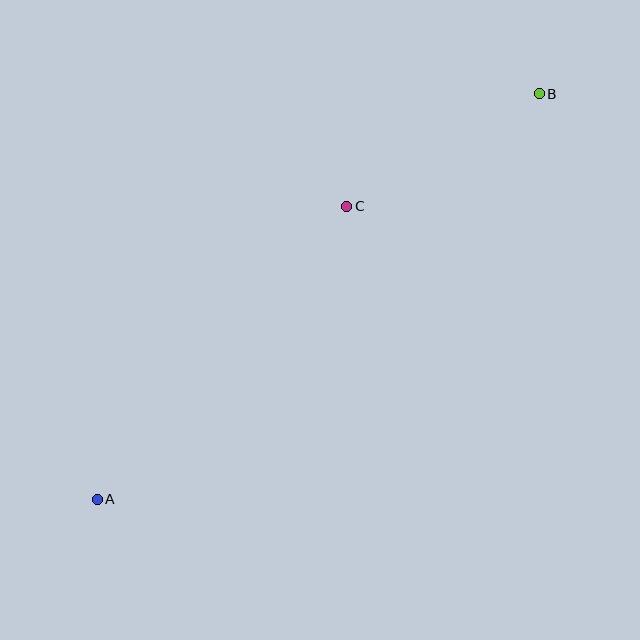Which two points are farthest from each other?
Points A and B are farthest from each other.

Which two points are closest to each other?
Points B and C are closest to each other.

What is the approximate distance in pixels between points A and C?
The distance between A and C is approximately 384 pixels.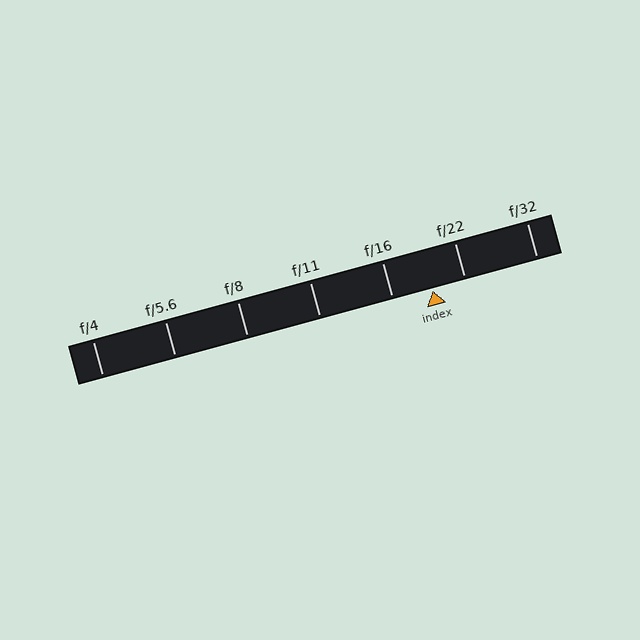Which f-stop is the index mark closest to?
The index mark is closest to f/22.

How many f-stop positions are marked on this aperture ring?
There are 7 f-stop positions marked.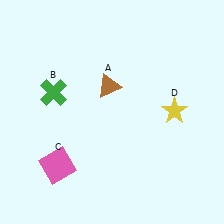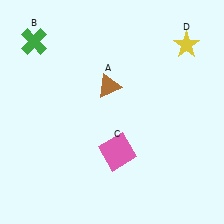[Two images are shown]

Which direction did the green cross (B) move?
The green cross (B) moved up.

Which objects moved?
The objects that moved are: the green cross (B), the pink square (C), the yellow star (D).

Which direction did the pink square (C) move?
The pink square (C) moved right.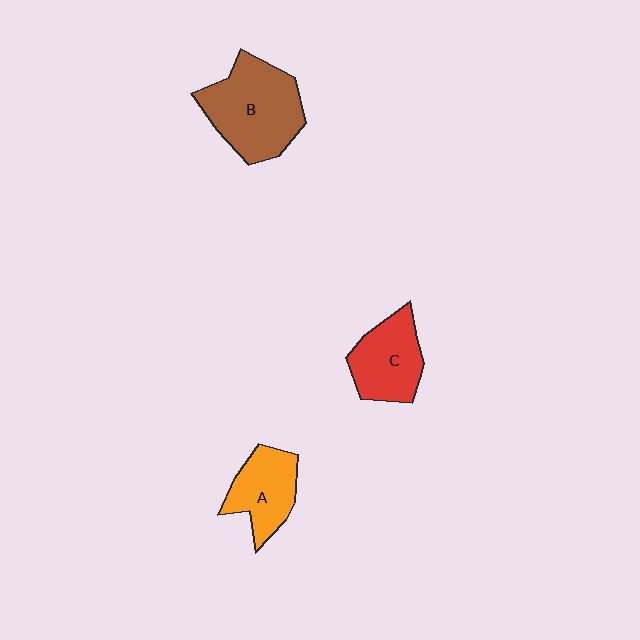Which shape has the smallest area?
Shape A (orange).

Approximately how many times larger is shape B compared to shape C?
Approximately 1.5 times.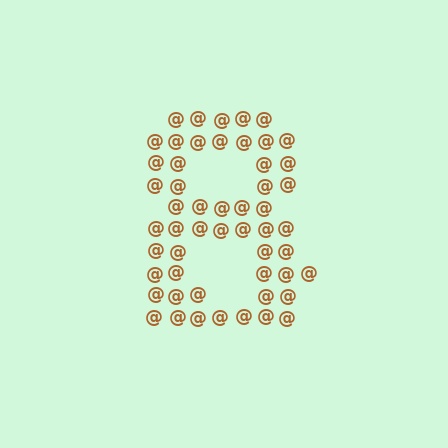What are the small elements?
The small elements are at signs.